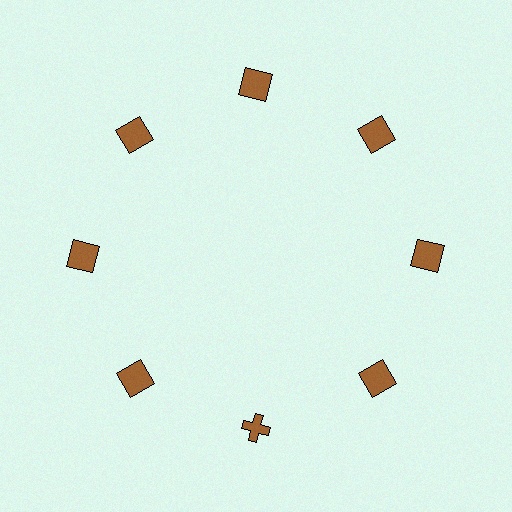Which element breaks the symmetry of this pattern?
The brown cross at roughly the 6 o'clock position breaks the symmetry. All other shapes are brown squares.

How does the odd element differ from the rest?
It has a different shape: cross instead of square.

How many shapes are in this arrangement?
There are 8 shapes arranged in a ring pattern.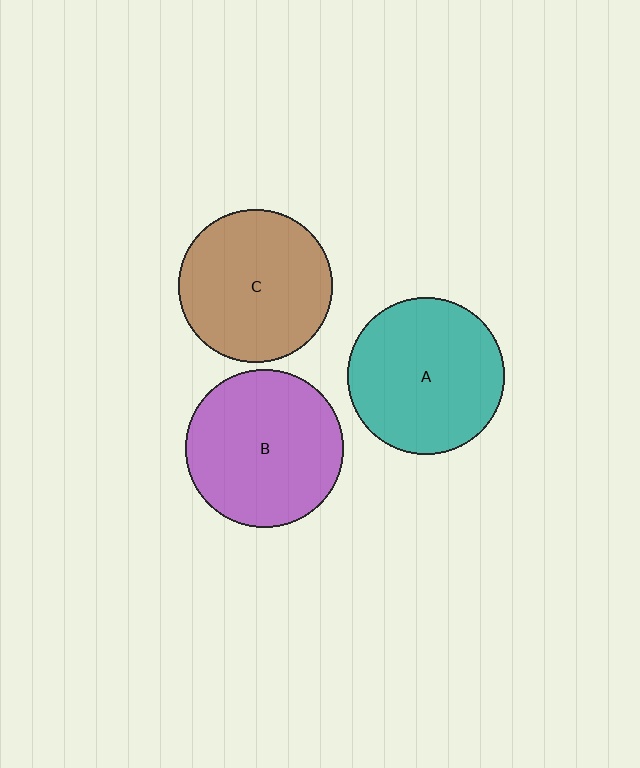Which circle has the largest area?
Circle B (purple).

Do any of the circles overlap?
No, none of the circles overlap.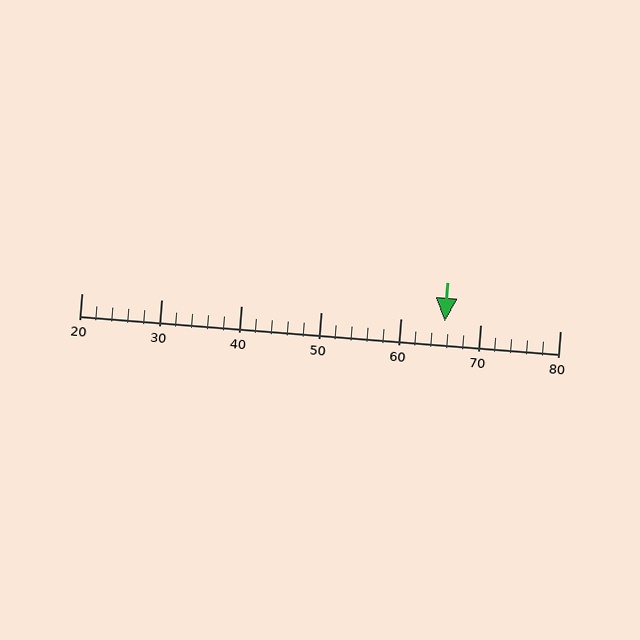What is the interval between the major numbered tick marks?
The major tick marks are spaced 10 units apart.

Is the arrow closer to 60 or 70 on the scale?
The arrow is closer to 70.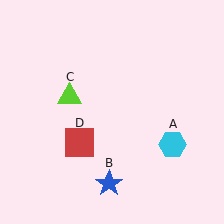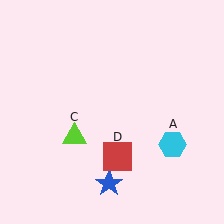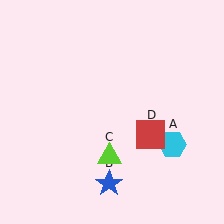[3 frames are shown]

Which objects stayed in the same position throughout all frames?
Cyan hexagon (object A) and blue star (object B) remained stationary.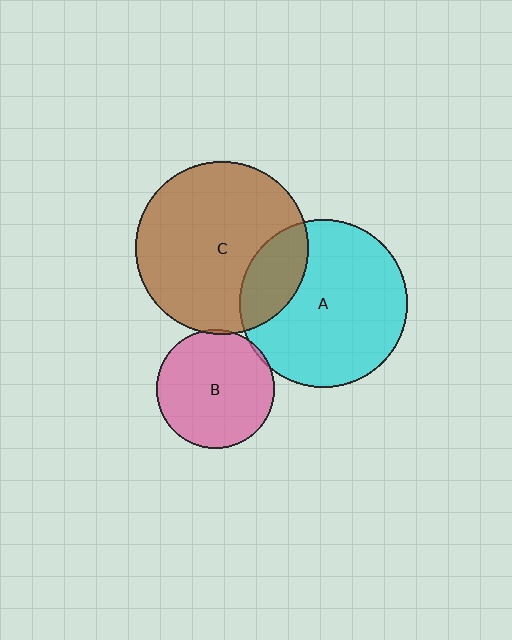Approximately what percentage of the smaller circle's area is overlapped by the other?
Approximately 20%.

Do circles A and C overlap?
Yes.